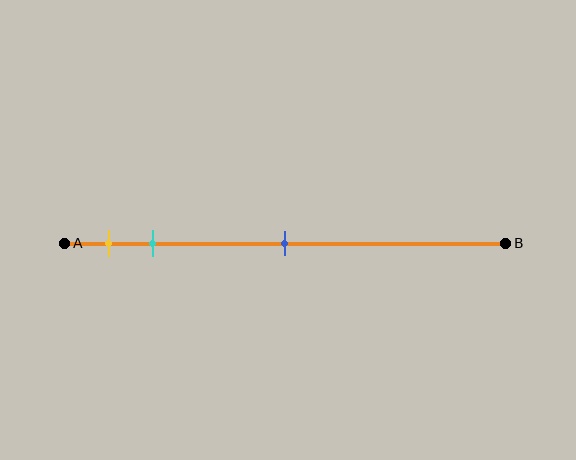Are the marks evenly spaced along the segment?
No, the marks are not evenly spaced.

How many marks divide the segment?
There are 3 marks dividing the segment.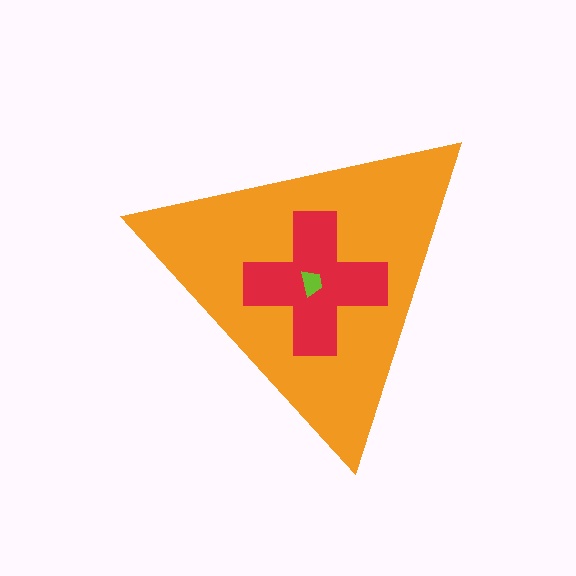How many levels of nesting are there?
3.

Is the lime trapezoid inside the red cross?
Yes.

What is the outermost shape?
The orange triangle.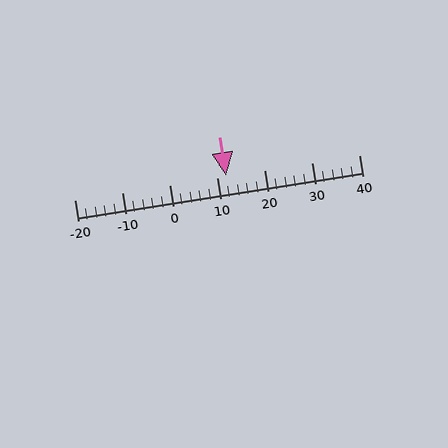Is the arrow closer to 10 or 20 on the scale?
The arrow is closer to 10.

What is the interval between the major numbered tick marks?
The major tick marks are spaced 10 units apart.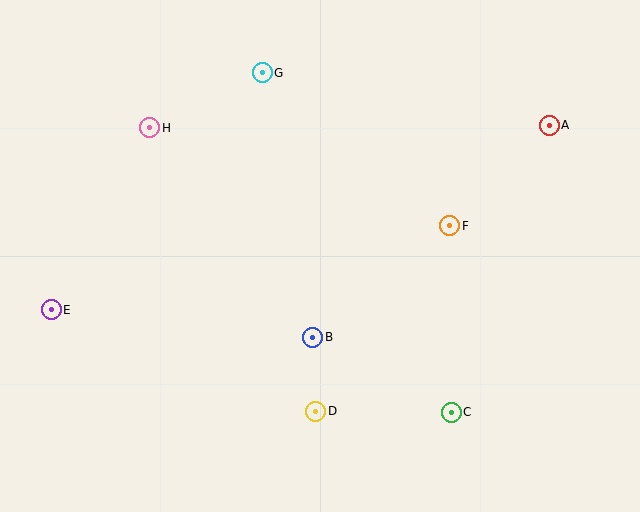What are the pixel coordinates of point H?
Point H is at (150, 128).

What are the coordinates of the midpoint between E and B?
The midpoint between E and B is at (182, 324).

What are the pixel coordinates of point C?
Point C is at (451, 412).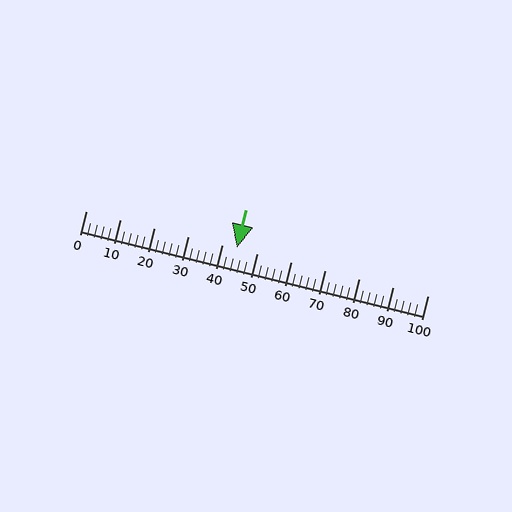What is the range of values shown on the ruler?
The ruler shows values from 0 to 100.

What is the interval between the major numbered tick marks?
The major tick marks are spaced 10 units apart.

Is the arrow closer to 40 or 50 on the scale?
The arrow is closer to 40.